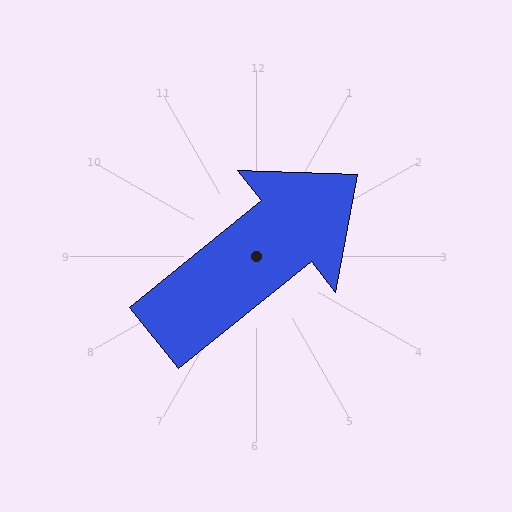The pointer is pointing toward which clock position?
Roughly 2 o'clock.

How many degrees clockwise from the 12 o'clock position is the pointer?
Approximately 51 degrees.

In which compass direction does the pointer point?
Northeast.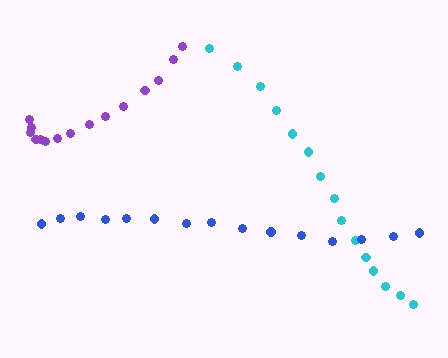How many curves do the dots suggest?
There are 3 distinct paths.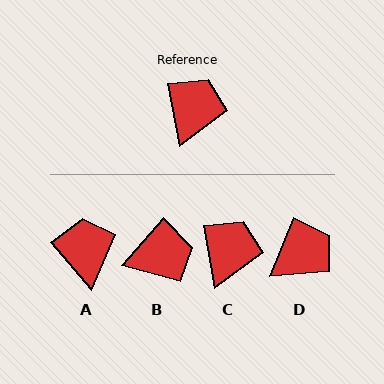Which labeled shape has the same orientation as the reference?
C.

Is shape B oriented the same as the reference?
No, it is off by about 52 degrees.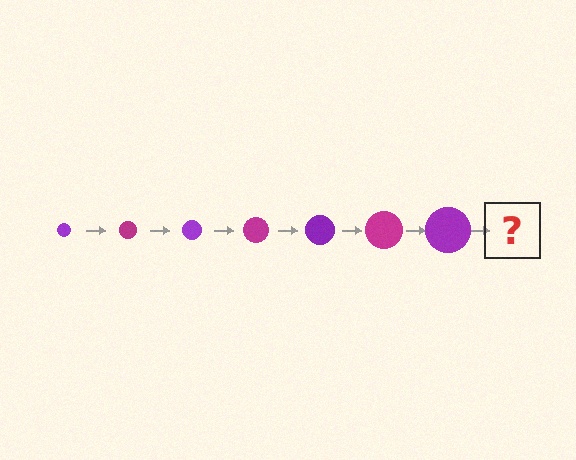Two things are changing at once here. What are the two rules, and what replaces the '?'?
The two rules are that the circle grows larger each step and the color cycles through purple and magenta. The '?' should be a magenta circle, larger than the previous one.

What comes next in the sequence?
The next element should be a magenta circle, larger than the previous one.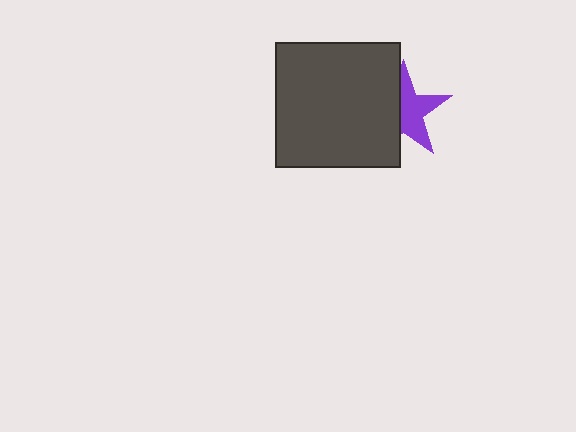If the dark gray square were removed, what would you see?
You would see the complete purple star.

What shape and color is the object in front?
The object in front is a dark gray square.